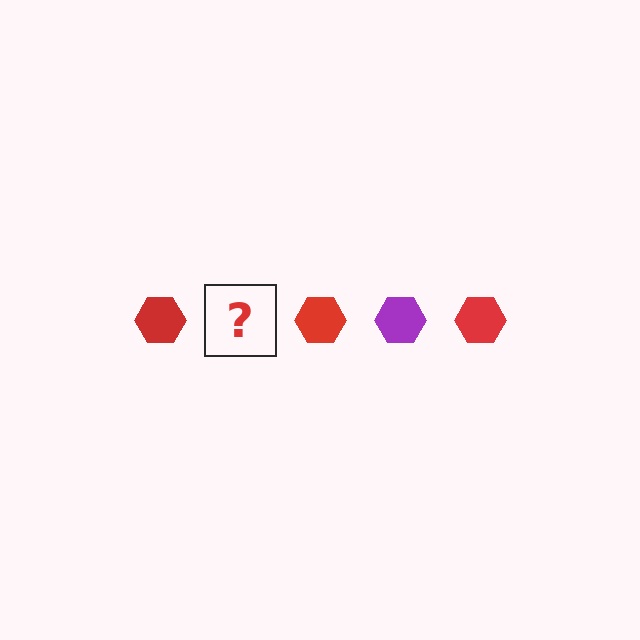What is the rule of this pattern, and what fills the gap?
The rule is that the pattern cycles through red, purple hexagons. The gap should be filled with a purple hexagon.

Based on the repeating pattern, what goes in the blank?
The blank should be a purple hexagon.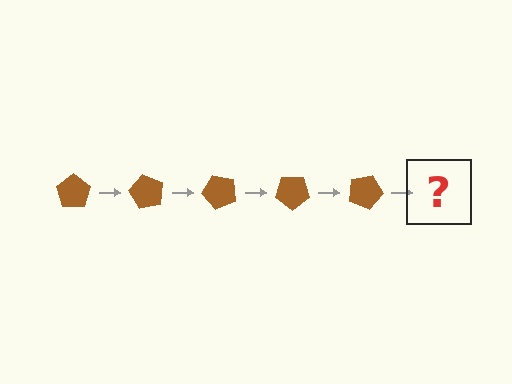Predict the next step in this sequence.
The next step is a brown pentagon rotated 300 degrees.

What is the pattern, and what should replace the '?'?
The pattern is that the pentagon rotates 60 degrees each step. The '?' should be a brown pentagon rotated 300 degrees.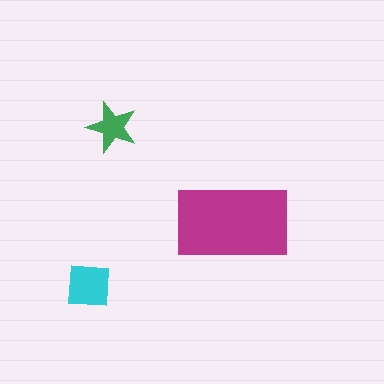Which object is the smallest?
The green star.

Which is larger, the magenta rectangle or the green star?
The magenta rectangle.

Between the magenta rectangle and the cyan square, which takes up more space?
The magenta rectangle.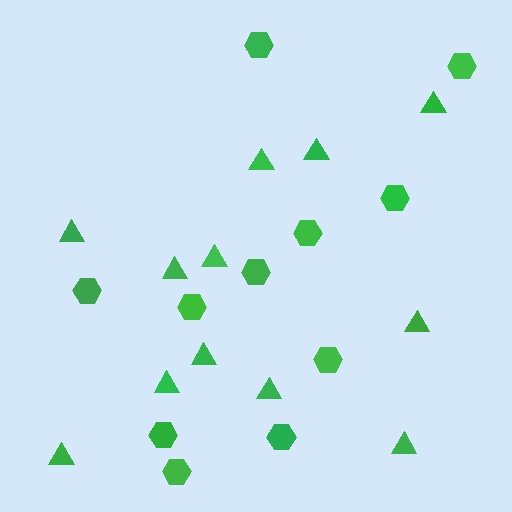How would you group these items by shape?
There are 2 groups: one group of hexagons (11) and one group of triangles (12).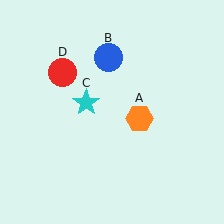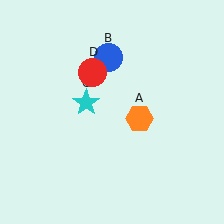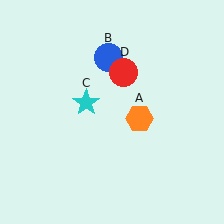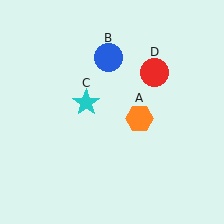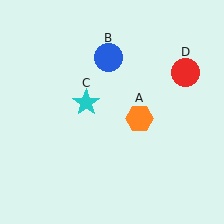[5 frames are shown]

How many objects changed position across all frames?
1 object changed position: red circle (object D).